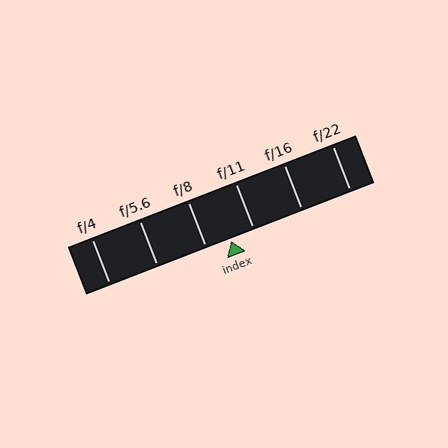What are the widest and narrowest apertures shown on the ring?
The widest aperture shown is f/4 and the narrowest is f/22.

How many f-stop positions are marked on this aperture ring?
There are 6 f-stop positions marked.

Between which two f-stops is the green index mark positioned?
The index mark is between f/8 and f/11.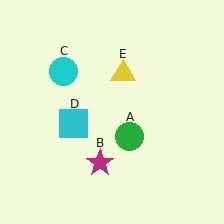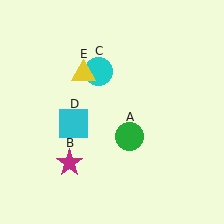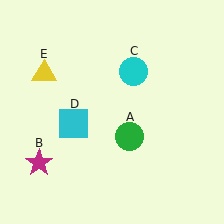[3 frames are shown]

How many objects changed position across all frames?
3 objects changed position: magenta star (object B), cyan circle (object C), yellow triangle (object E).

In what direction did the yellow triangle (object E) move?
The yellow triangle (object E) moved left.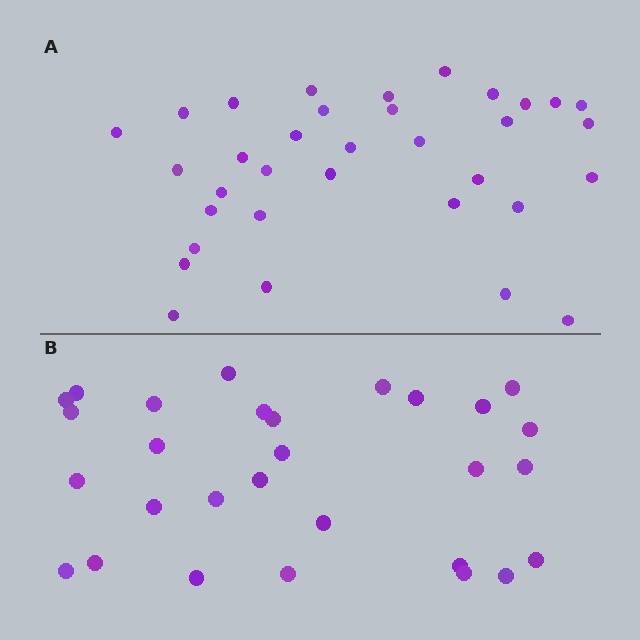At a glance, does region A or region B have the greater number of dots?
Region A (the top region) has more dots.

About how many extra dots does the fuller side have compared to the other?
Region A has about 5 more dots than region B.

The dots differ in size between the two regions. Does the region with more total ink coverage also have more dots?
No. Region B has more total ink coverage because its dots are larger, but region A actually contains more individual dots. Total area can be misleading — the number of items is what matters here.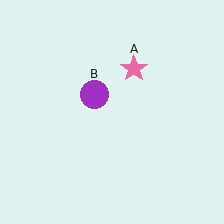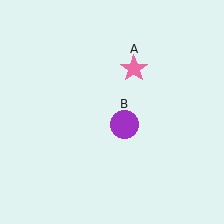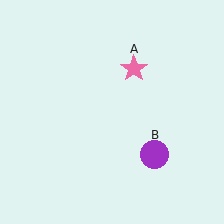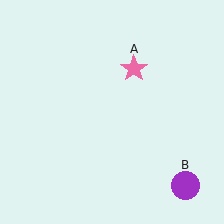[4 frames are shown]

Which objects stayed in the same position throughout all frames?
Pink star (object A) remained stationary.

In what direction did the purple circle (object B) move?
The purple circle (object B) moved down and to the right.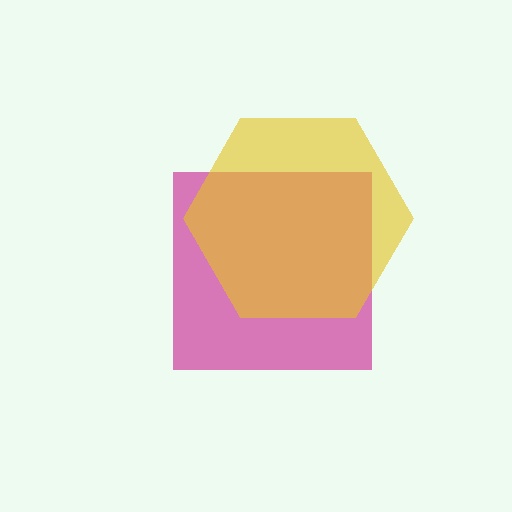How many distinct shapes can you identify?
There are 2 distinct shapes: a magenta square, a yellow hexagon.